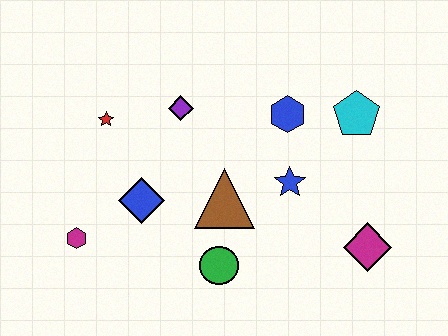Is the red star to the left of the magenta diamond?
Yes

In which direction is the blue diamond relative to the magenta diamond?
The blue diamond is to the left of the magenta diamond.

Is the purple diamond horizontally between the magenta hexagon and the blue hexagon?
Yes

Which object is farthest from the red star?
The magenta diamond is farthest from the red star.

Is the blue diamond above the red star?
No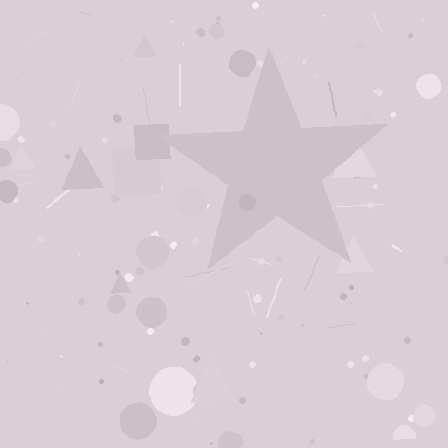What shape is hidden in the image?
A star is hidden in the image.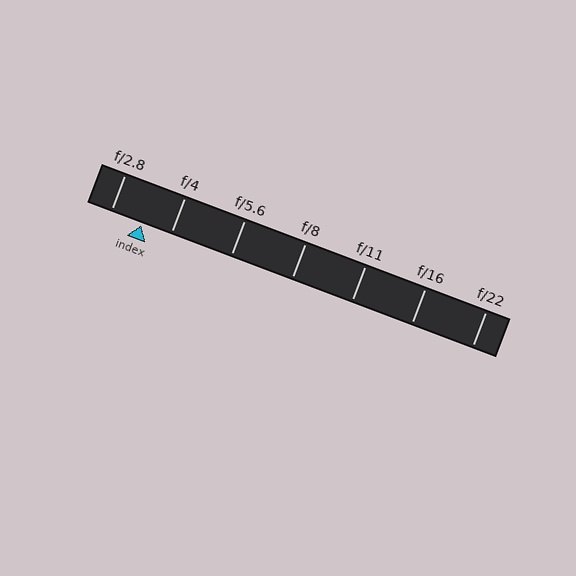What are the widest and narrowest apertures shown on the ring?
The widest aperture shown is f/2.8 and the narrowest is f/22.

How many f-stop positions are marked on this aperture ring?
There are 7 f-stop positions marked.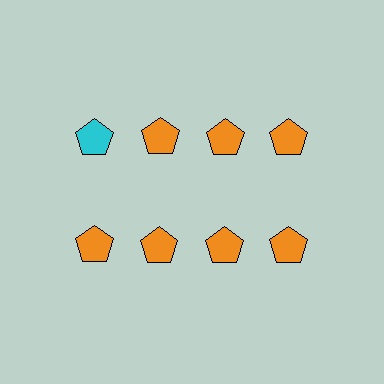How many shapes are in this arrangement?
There are 8 shapes arranged in a grid pattern.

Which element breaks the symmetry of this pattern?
The cyan pentagon in the top row, leftmost column breaks the symmetry. All other shapes are orange pentagons.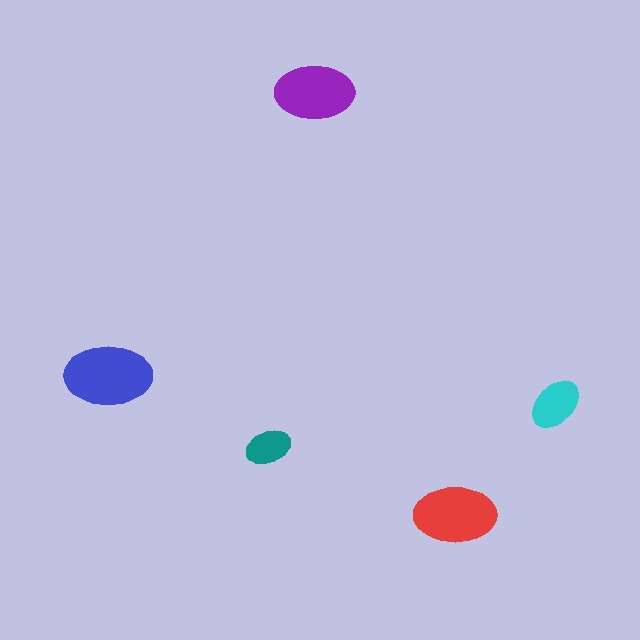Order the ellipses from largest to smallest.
the blue one, the red one, the purple one, the cyan one, the teal one.